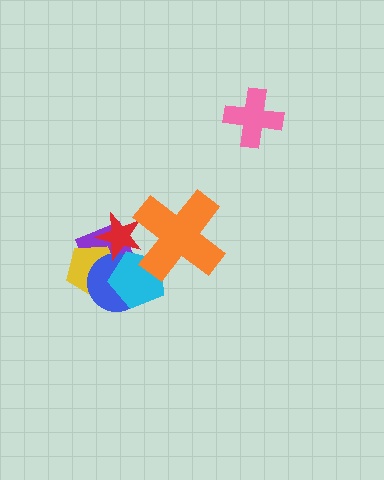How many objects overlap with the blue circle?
4 objects overlap with the blue circle.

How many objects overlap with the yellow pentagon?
4 objects overlap with the yellow pentagon.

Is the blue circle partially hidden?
Yes, it is partially covered by another shape.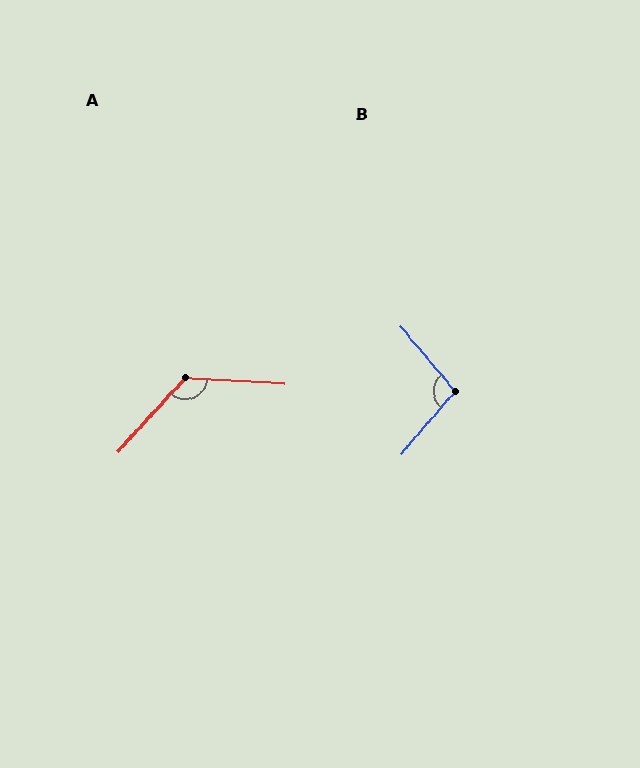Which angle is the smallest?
B, at approximately 99 degrees.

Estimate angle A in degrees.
Approximately 128 degrees.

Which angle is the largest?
A, at approximately 128 degrees.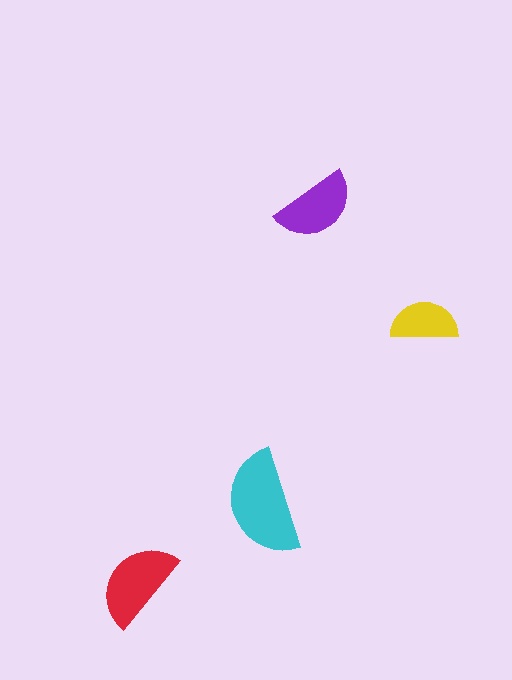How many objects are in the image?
There are 4 objects in the image.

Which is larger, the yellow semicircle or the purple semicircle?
The purple one.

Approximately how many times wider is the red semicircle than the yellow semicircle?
About 1.5 times wider.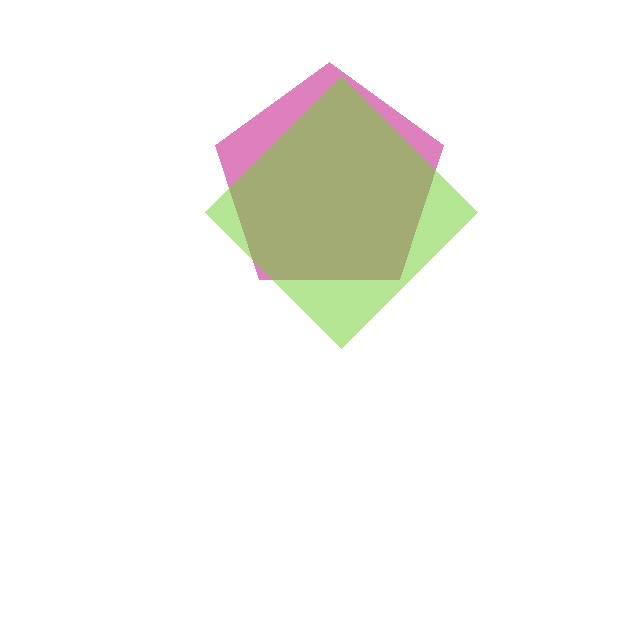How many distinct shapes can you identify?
There are 2 distinct shapes: a magenta pentagon, a lime diamond.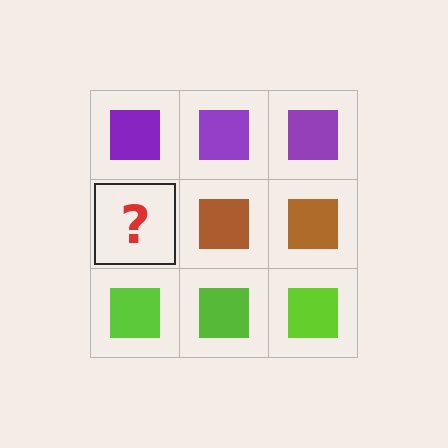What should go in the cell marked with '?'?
The missing cell should contain a brown square.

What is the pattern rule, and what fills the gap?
The rule is that each row has a consistent color. The gap should be filled with a brown square.